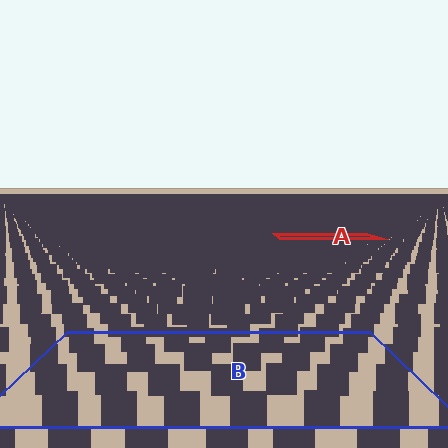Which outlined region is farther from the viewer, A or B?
Region A is farther from the viewer — the texture elements inside it appear smaller and more densely packed.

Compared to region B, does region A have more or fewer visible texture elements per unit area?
Region A has more texture elements per unit area — they are packed more densely because it is farther away.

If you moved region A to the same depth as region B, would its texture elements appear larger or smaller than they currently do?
They would appear larger. At a closer depth, the same texture elements are projected at a bigger on-screen size.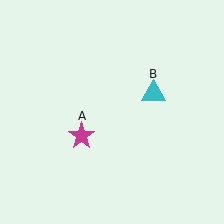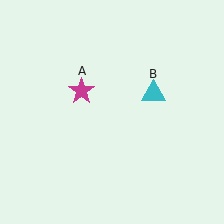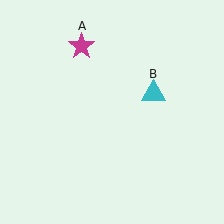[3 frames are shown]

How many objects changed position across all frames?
1 object changed position: magenta star (object A).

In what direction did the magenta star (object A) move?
The magenta star (object A) moved up.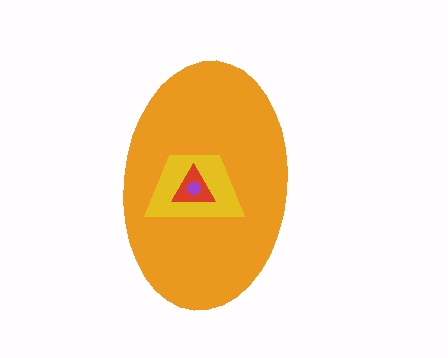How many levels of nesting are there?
4.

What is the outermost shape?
The orange ellipse.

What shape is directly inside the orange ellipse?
The yellow trapezoid.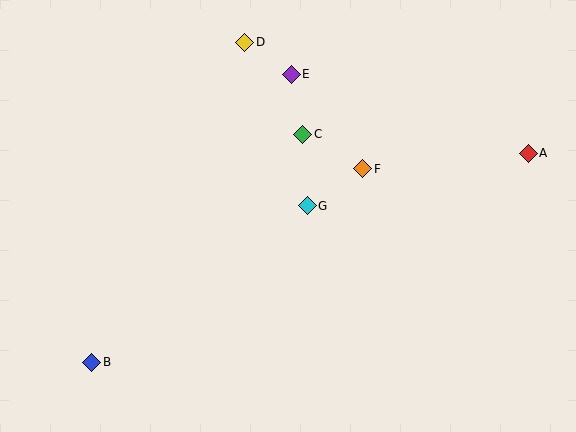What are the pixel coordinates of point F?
Point F is at (363, 169).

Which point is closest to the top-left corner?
Point D is closest to the top-left corner.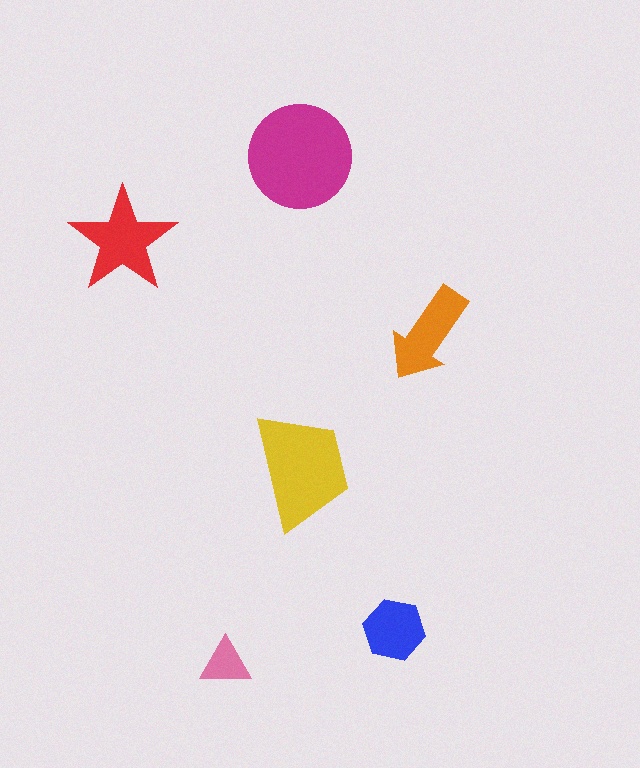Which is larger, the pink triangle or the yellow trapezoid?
The yellow trapezoid.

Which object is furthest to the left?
The red star is leftmost.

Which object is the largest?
The magenta circle.